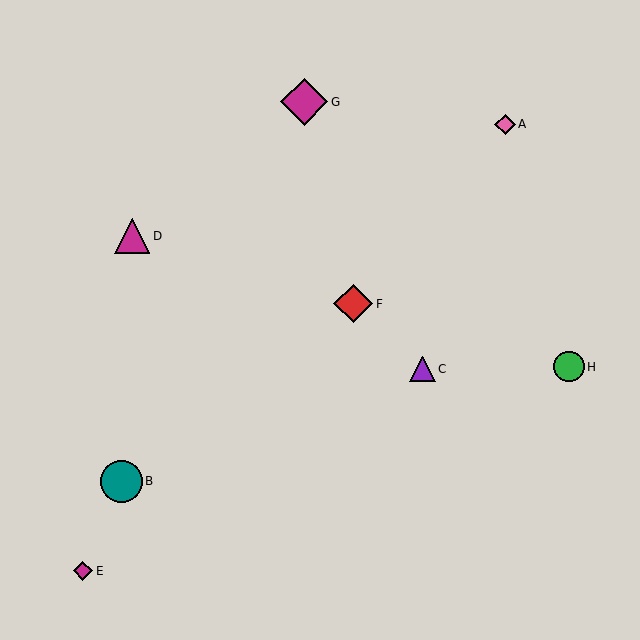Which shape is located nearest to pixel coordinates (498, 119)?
The pink diamond (labeled A) at (505, 124) is nearest to that location.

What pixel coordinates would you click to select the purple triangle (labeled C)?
Click at (422, 369) to select the purple triangle C.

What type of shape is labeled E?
Shape E is a magenta diamond.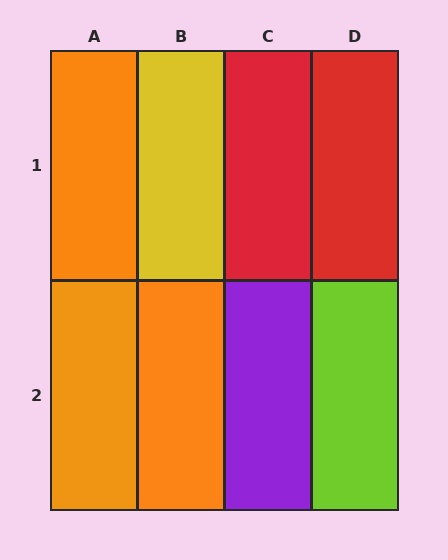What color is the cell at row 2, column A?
Orange.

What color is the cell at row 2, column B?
Orange.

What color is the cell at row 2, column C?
Purple.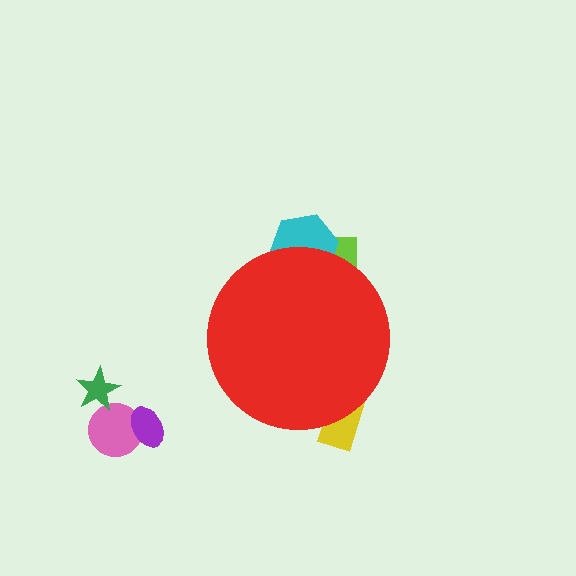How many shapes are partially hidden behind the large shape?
3 shapes are partially hidden.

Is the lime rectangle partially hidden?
Yes, the lime rectangle is partially hidden behind the red circle.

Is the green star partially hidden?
No, the green star is fully visible.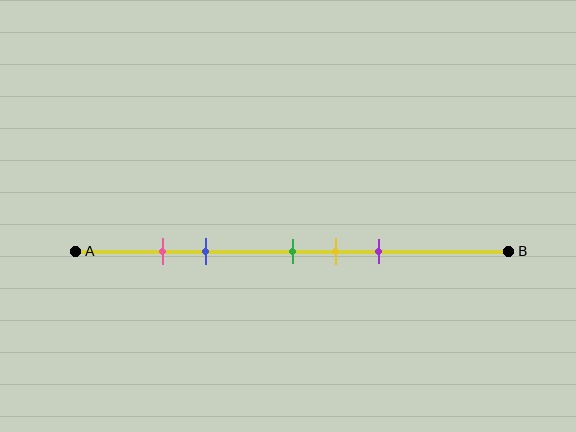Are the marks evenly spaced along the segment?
No, the marks are not evenly spaced.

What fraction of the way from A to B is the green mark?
The green mark is approximately 50% (0.5) of the way from A to B.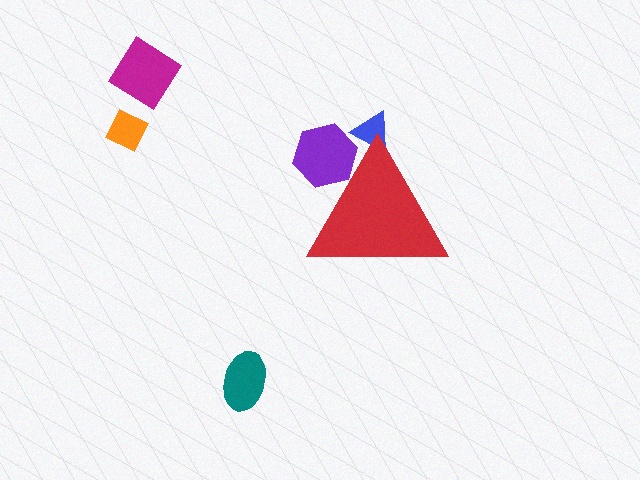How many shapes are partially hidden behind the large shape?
2 shapes are partially hidden.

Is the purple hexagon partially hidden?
Yes, the purple hexagon is partially hidden behind the red triangle.